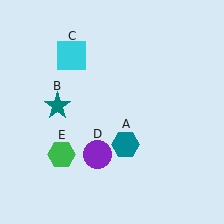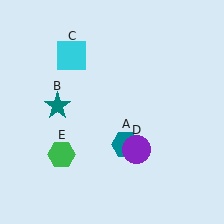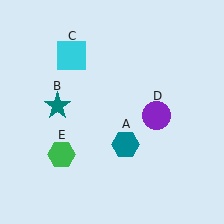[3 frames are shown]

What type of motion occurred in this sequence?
The purple circle (object D) rotated counterclockwise around the center of the scene.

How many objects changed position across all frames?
1 object changed position: purple circle (object D).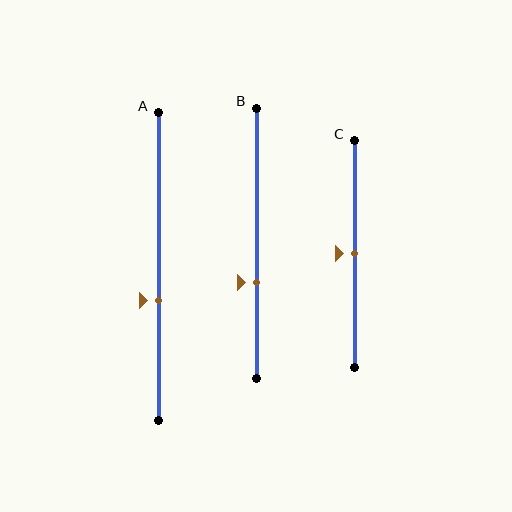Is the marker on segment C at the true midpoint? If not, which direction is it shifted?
Yes, the marker on segment C is at the true midpoint.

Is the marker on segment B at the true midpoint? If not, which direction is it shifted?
No, the marker on segment B is shifted downward by about 14% of the segment length.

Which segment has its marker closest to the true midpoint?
Segment C has its marker closest to the true midpoint.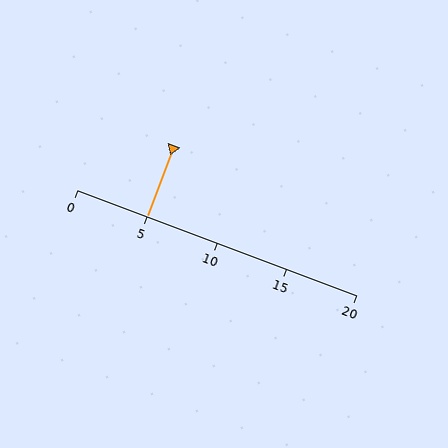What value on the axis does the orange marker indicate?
The marker indicates approximately 5.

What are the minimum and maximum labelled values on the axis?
The axis runs from 0 to 20.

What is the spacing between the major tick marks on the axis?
The major ticks are spaced 5 apart.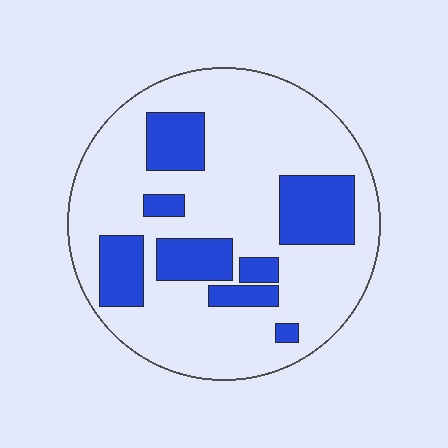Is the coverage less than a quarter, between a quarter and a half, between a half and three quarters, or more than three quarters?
Between a quarter and a half.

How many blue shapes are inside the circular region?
8.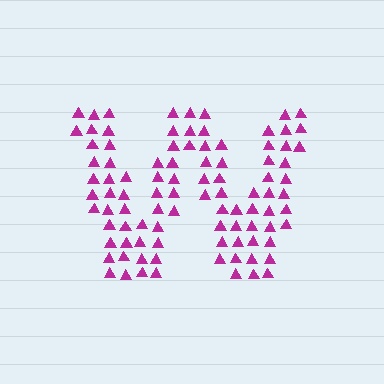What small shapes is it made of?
It is made of small triangles.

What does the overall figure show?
The overall figure shows the letter W.